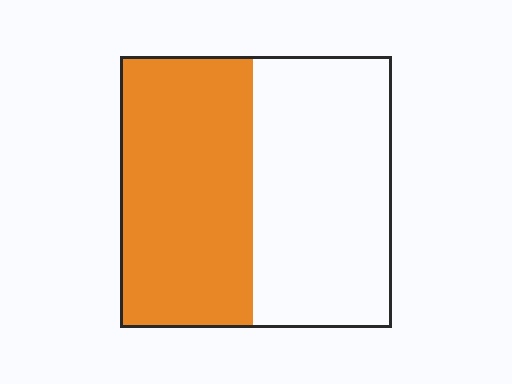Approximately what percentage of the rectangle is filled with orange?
Approximately 50%.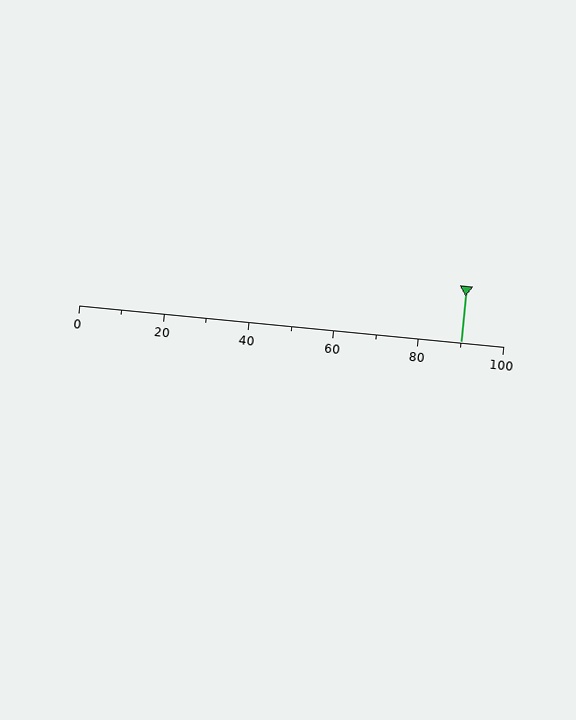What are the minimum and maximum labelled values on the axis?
The axis runs from 0 to 100.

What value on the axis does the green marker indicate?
The marker indicates approximately 90.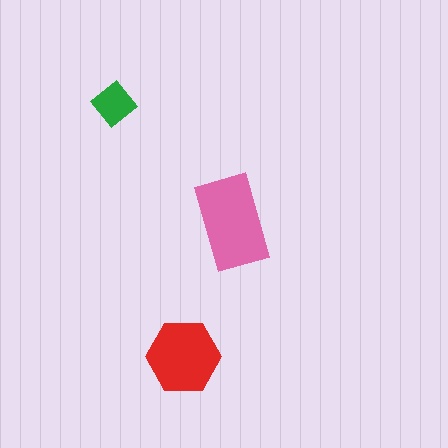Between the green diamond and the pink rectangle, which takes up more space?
The pink rectangle.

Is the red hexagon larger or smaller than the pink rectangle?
Smaller.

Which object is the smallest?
The green diamond.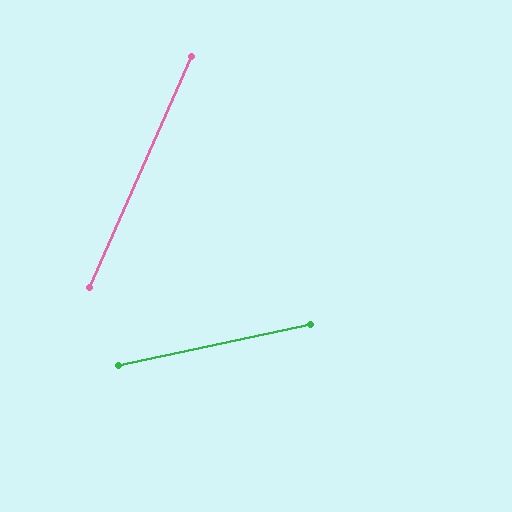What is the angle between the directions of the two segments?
Approximately 54 degrees.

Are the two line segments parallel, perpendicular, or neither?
Neither parallel nor perpendicular — they differ by about 54°.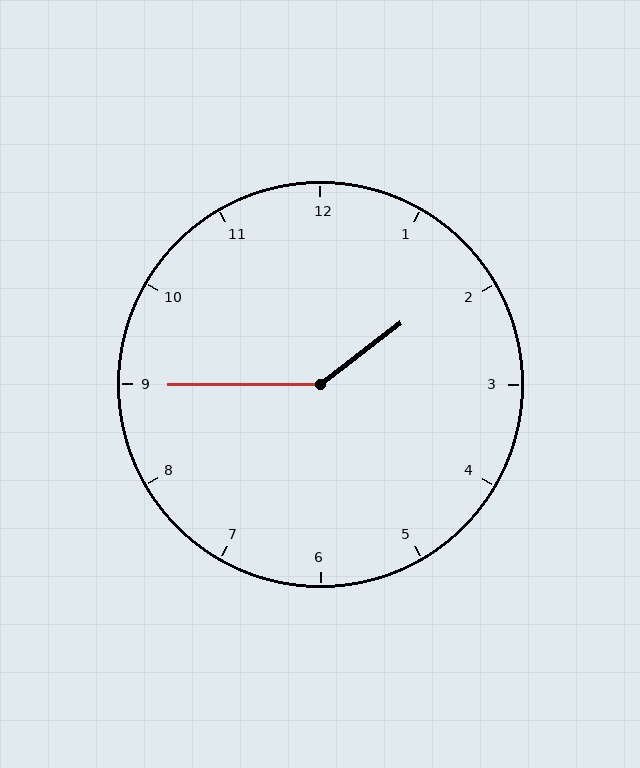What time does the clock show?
1:45.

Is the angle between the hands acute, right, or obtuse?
It is obtuse.